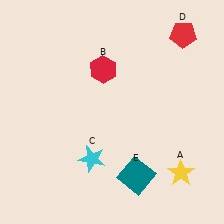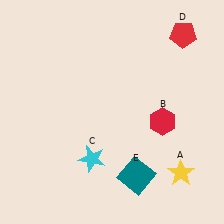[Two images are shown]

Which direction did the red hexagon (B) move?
The red hexagon (B) moved right.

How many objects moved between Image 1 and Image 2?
1 object moved between the two images.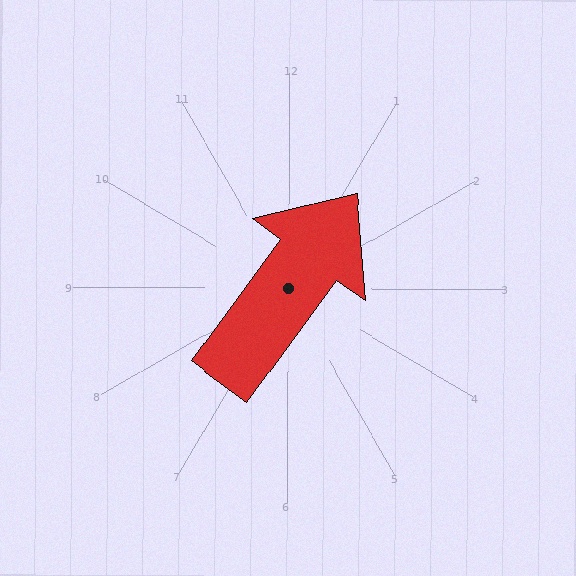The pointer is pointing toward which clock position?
Roughly 1 o'clock.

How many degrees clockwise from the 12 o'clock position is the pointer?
Approximately 36 degrees.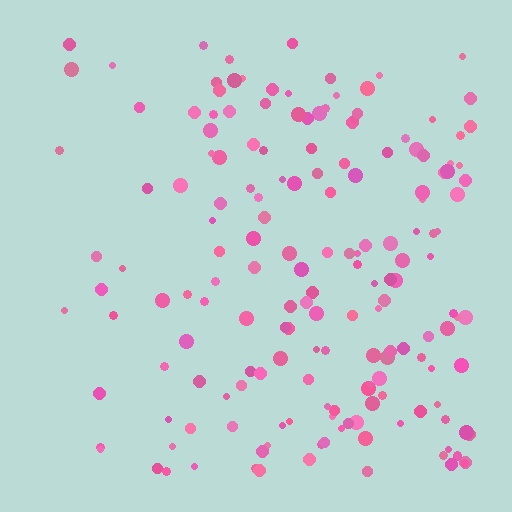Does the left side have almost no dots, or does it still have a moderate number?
Still a moderate number, just noticeably fewer than the right.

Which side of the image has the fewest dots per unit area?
The left.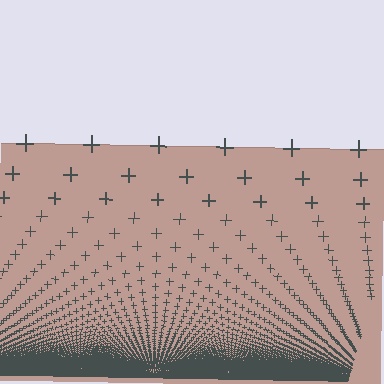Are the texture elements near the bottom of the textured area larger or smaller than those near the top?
Smaller. The gradient is inverted — elements near the bottom are smaller and denser.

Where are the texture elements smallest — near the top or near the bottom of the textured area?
Near the bottom.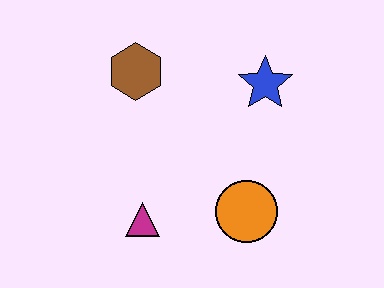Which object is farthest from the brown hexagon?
The orange circle is farthest from the brown hexagon.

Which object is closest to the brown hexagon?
The blue star is closest to the brown hexagon.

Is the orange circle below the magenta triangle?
No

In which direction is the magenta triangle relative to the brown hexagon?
The magenta triangle is below the brown hexagon.